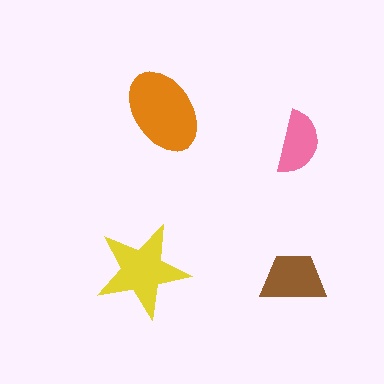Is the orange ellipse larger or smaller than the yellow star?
Larger.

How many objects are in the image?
There are 4 objects in the image.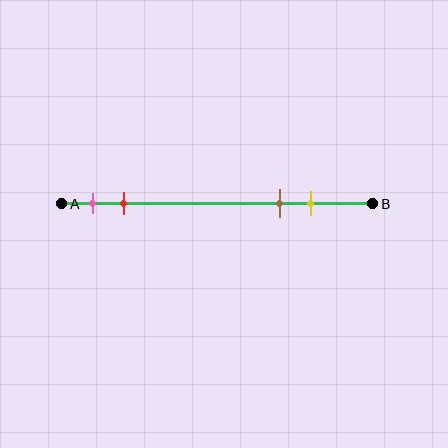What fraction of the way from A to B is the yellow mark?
The yellow mark is approximately 80% (0.8) of the way from A to B.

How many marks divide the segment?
There are 4 marks dividing the segment.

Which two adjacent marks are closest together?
The pink and red marks are the closest adjacent pair.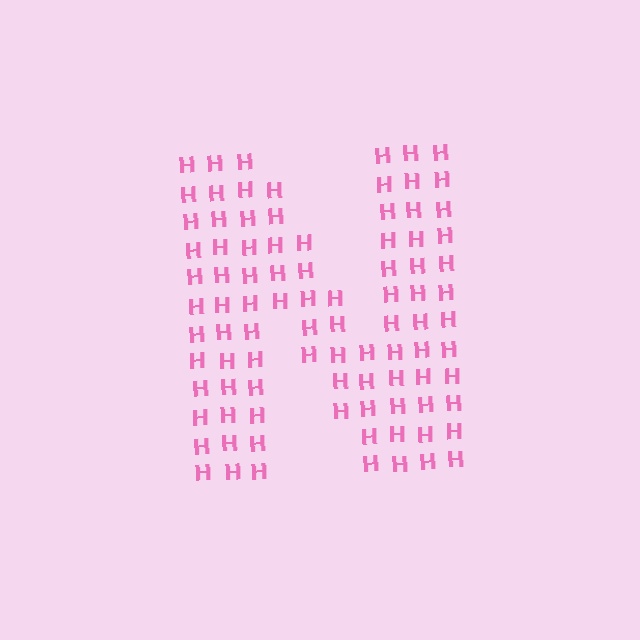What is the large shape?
The large shape is the letter N.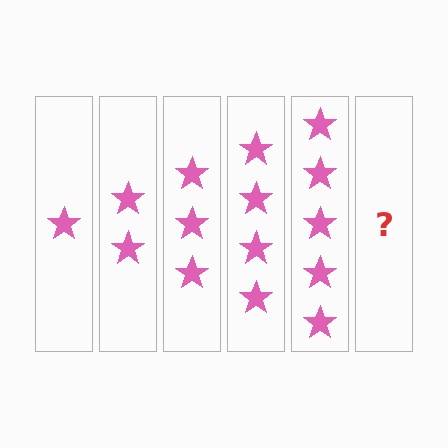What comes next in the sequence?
The next element should be 6 stars.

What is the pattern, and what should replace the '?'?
The pattern is that each step adds one more star. The '?' should be 6 stars.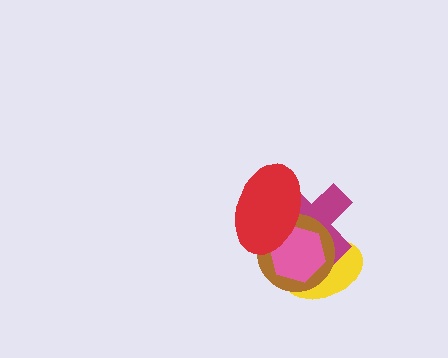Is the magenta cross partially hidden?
Yes, it is partially covered by another shape.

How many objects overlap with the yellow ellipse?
3 objects overlap with the yellow ellipse.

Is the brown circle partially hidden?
Yes, it is partially covered by another shape.